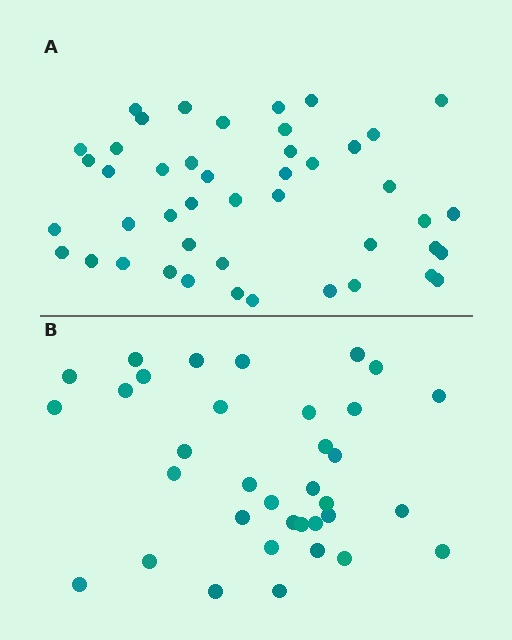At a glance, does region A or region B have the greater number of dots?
Region A (the top region) has more dots.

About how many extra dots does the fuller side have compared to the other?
Region A has roughly 10 or so more dots than region B.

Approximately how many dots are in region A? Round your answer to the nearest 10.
About 40 dots. (The exact count is 45, which rounds to 40.)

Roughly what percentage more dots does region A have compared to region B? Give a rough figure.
About 30% more.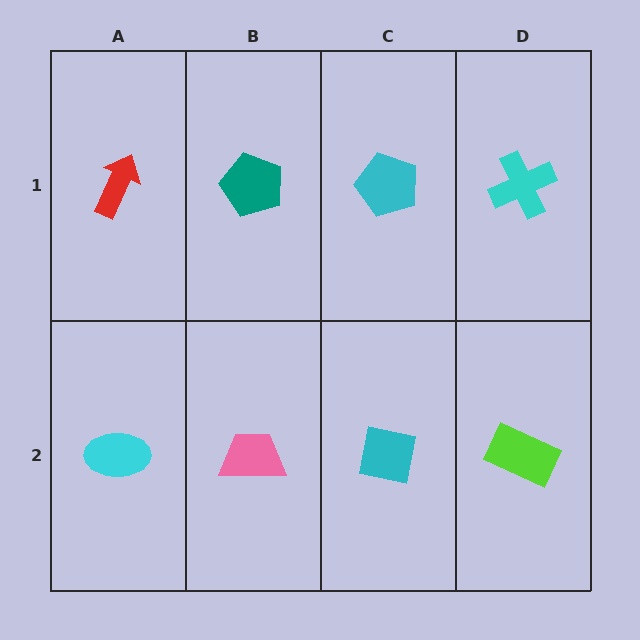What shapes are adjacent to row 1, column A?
A cyan ellipse (row 2, column A), a teal pentagon (row 1, column B).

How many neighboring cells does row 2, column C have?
3.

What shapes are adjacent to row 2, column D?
A cyan cross (row 1, column D), a cyan square (row 2, column C).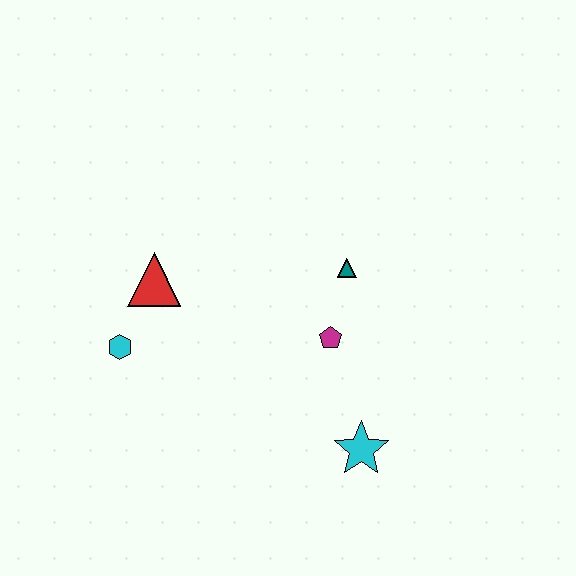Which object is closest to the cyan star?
The magenta pentagon is closest to the cyan star.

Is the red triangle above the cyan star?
Yes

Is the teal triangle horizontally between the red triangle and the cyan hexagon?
No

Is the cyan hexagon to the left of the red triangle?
Yes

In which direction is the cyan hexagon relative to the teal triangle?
The cyan hexagon is to the left of the teal triangle.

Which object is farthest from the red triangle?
The cyan star is farthest from the red triangle.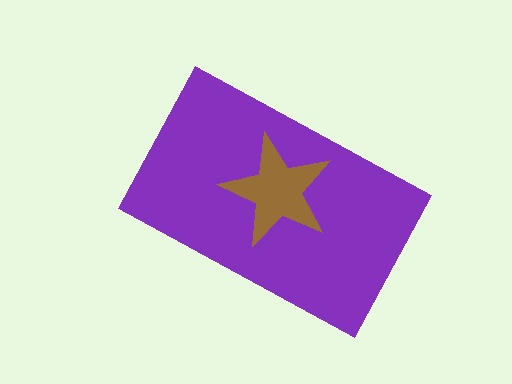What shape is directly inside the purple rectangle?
The brown star.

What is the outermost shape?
The purple rectangle.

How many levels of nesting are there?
2.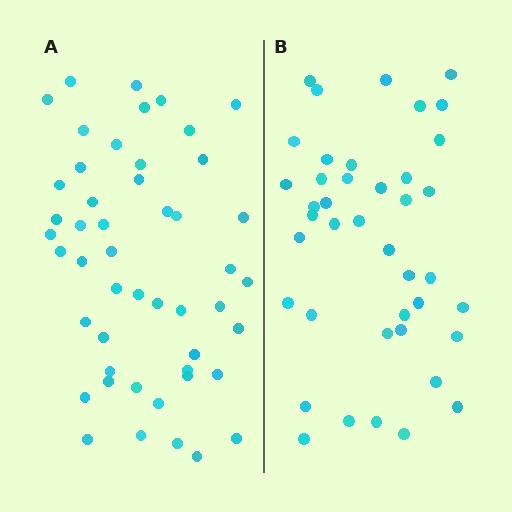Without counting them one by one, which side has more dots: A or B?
Region A (the left region) has more dots.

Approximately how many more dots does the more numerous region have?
Region A has roughly 8 or so more dots than region B.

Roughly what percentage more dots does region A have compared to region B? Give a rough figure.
About 20% more.